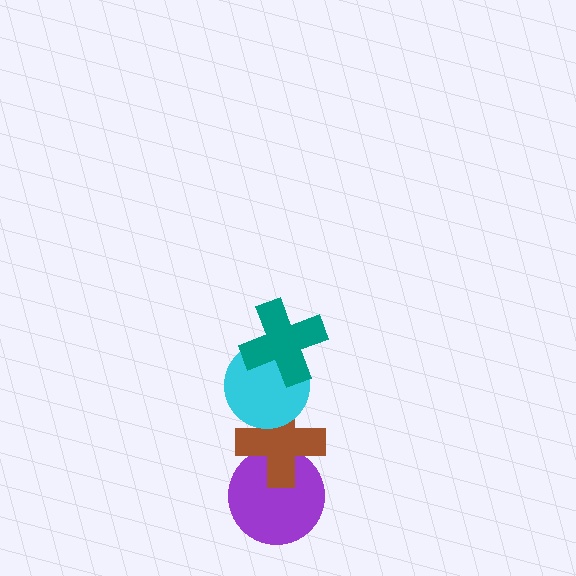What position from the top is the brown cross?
The brown cross is 3rd from the top.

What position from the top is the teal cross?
The teal cross is 1st from the top.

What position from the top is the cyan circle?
The cyan circle is 2nd from the top.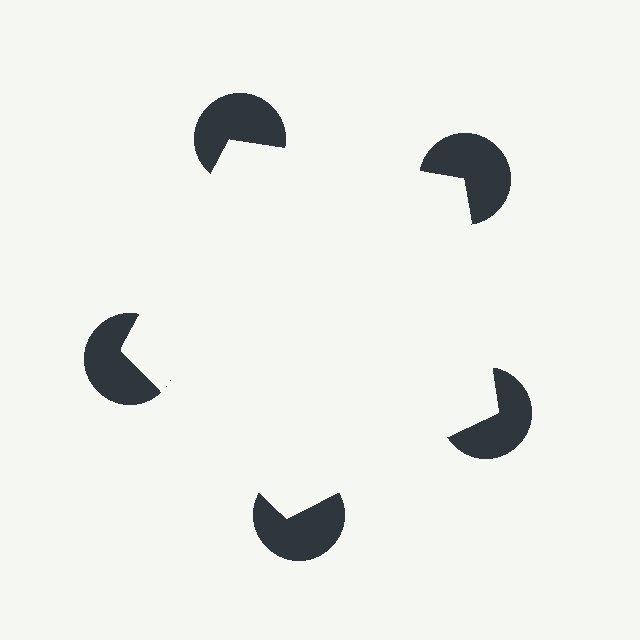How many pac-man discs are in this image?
There are 5 — one at each vertex of the illusory pentagon.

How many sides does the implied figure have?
5 sides.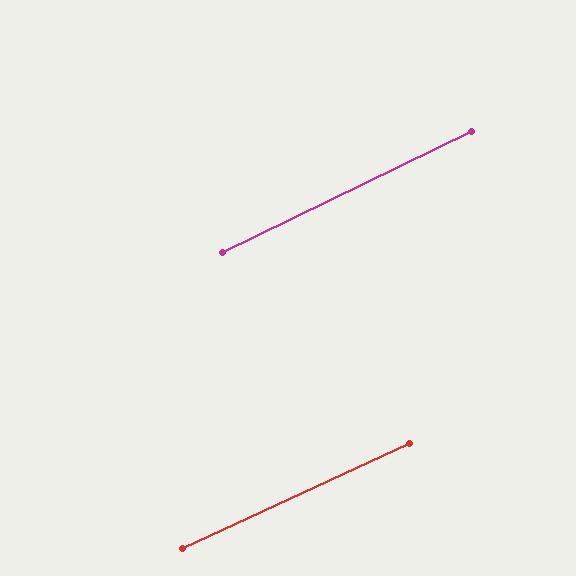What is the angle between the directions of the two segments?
Approximately 1 degree.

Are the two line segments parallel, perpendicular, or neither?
Parallel — their directions differ by only 1.2°.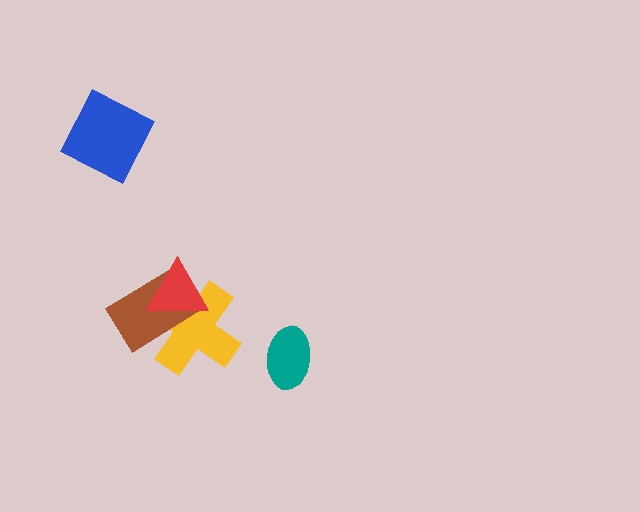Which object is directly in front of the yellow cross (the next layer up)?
The brown rectangle is directly in front of the yellow cross.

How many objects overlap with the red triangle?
2 objects overlap with the red triangle.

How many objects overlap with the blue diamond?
0 objects overlap with the blue diamond.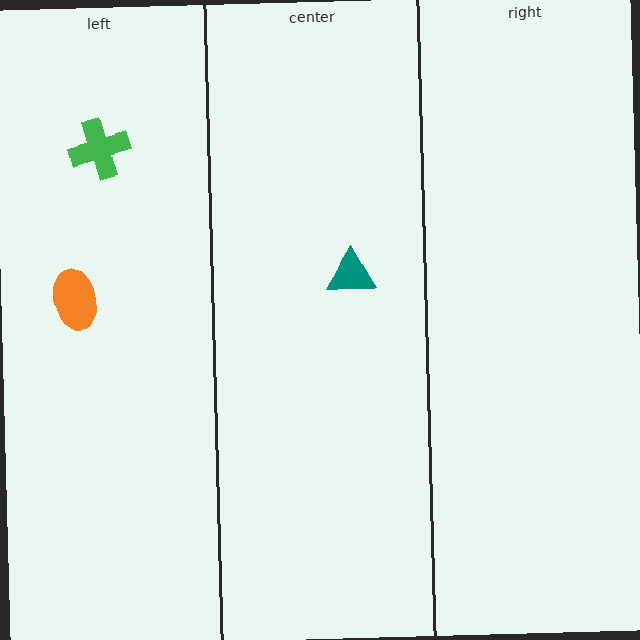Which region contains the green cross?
The left region.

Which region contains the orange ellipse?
The left region.